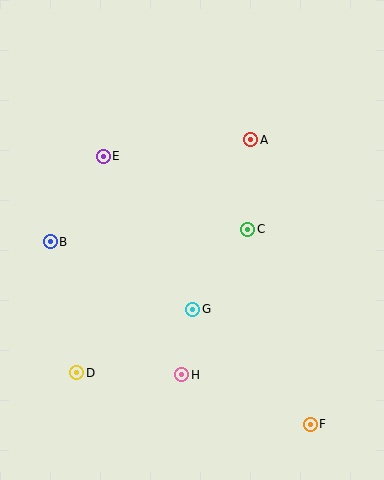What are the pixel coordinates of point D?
Point D is at (77, 373).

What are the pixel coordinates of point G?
Point G is at (193, 309).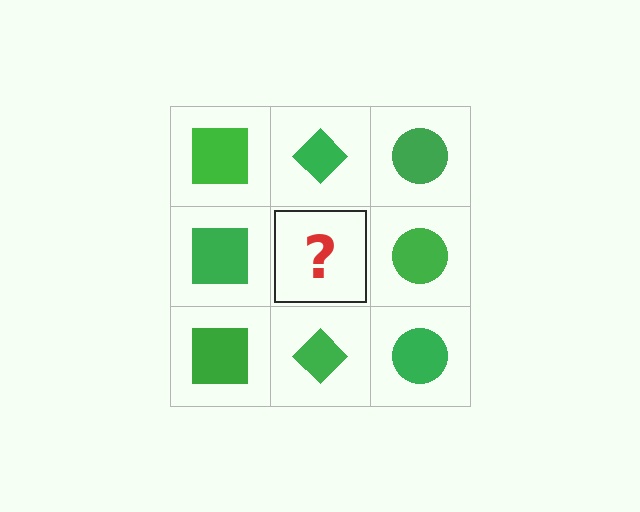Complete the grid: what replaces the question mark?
The question mark should be replaced with a green diamond.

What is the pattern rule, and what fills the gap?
The rule is that each column has a consistent shape. The gap should be filled with a green diamond.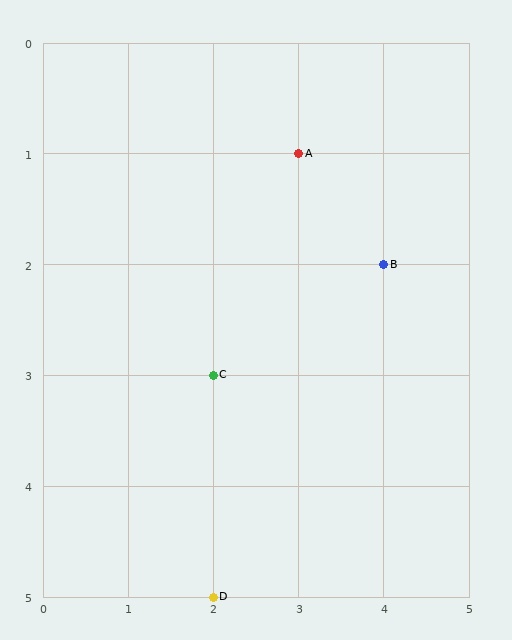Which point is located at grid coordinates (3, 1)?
Point A is at (3, 1).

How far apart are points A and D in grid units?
Points A and D are 1 column and 4 rows apart (about 4.1 grid units diagonally).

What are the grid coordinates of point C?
Point C is at grid coordinates (2, 3).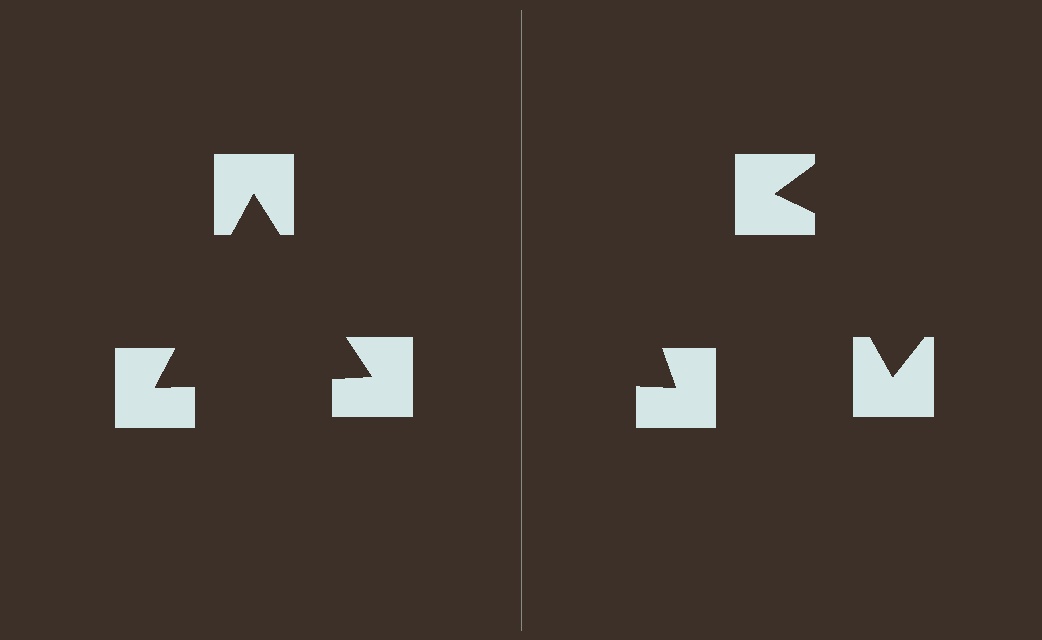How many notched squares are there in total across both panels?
6 — 3 on each side.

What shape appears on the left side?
An illusory triangle.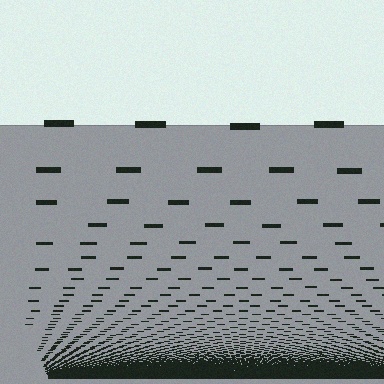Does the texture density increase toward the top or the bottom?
Density increases toward the bottom.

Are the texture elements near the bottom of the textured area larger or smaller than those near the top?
Smaller. The gradient is inverted — elements near the bottom are smaller and denser.